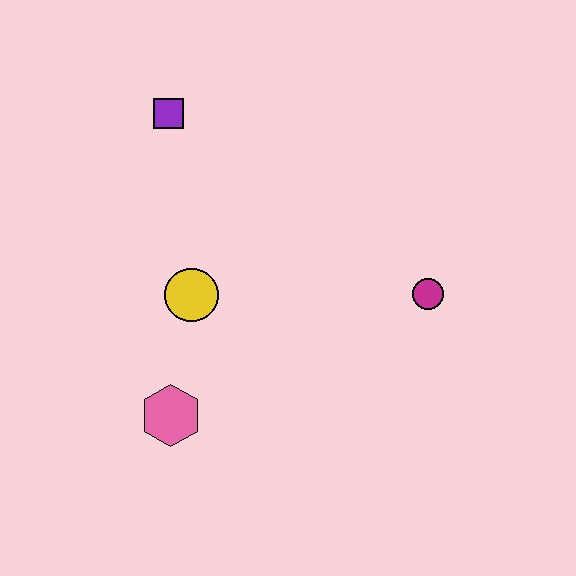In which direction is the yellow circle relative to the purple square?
The yellow circle is below the purple square.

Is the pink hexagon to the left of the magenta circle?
Yes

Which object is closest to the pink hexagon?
The yellow circle is closest to the pink hexagon.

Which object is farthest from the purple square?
The magenta circle is farthest from the purple square.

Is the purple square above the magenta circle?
Yes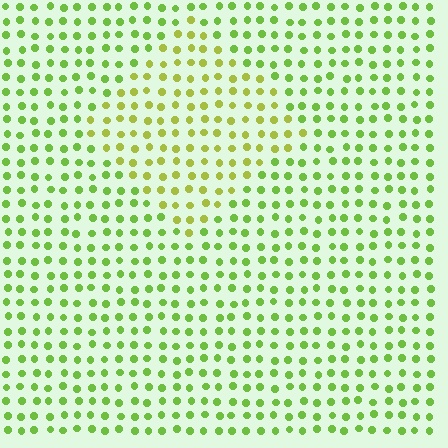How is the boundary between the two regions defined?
The boundary is defined purely by a slight shift in hue (about 27 degrees). Spacing, size, and orientation are identical on both sides.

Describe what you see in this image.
The image is filled with small lime elements in a uniform arrangement. A diamond-shaped region is visible where the elements are tinted to a slightly different hue, forming a subtle color boundary.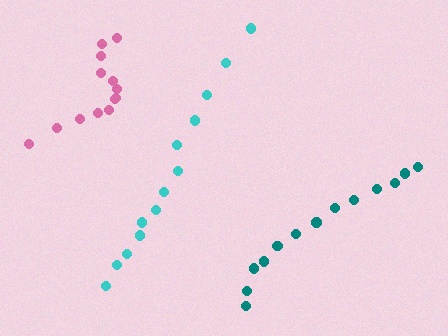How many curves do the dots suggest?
There are 3 distinct paths.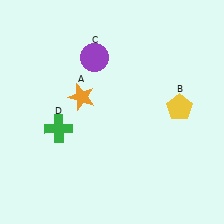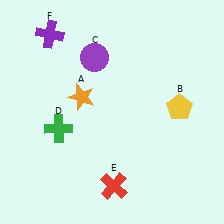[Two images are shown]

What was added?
A red cross (E), a purple cross (F) were added in Image 2.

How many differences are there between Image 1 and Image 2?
There are 2 differences between the two images.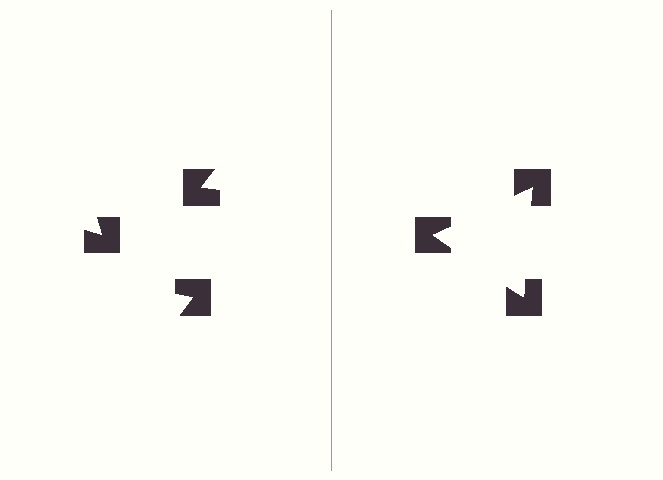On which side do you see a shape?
An illusory triangle appears on the right side. On the left side the wedge cuts are rotated, so no coherent shape forms.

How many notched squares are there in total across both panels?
6 — 3 on each side.